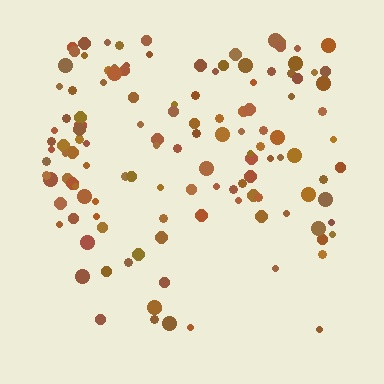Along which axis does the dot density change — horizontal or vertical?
Vertical.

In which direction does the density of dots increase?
From bottom to top, with the top side densest.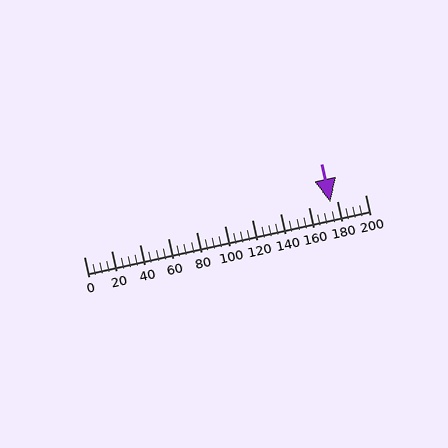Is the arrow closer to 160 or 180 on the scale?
The arrow is closer to 180.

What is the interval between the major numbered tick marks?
The major tick marks are spaced 20 units apart.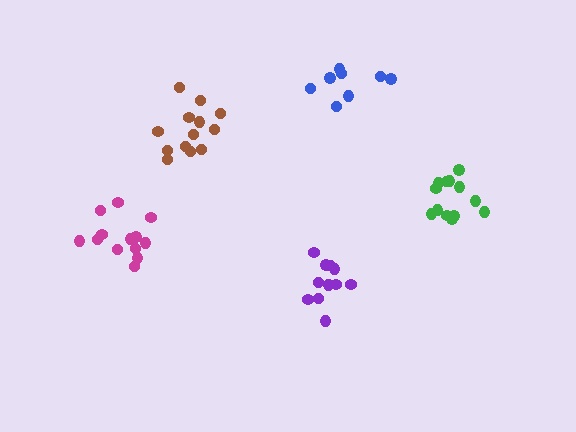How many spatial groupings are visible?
There are 5 spatial groupings.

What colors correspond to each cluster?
The clusters are colored: magenta, brown, purple, blue, green.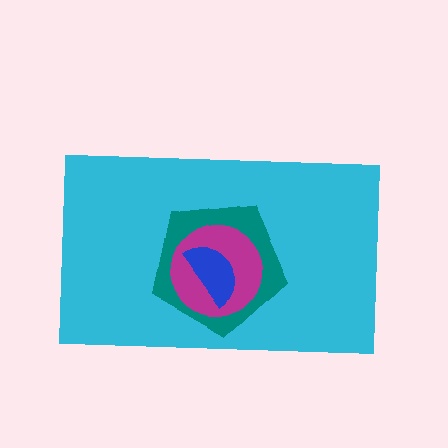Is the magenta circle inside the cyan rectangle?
Yes.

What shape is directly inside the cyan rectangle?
The teal pentagon.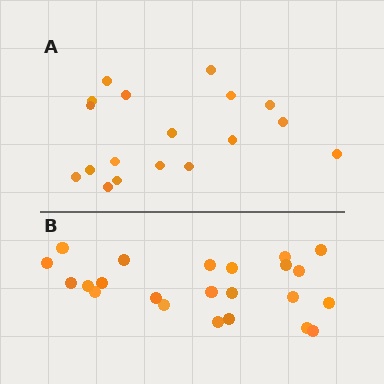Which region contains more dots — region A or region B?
Region B (the bottom region) has more dots.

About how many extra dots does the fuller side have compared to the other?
Region B has about 5 more dots than region A.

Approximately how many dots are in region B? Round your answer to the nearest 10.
About 20 dots. (The exact count is 23, which rounds to 20.)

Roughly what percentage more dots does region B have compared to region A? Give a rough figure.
About 30% more.